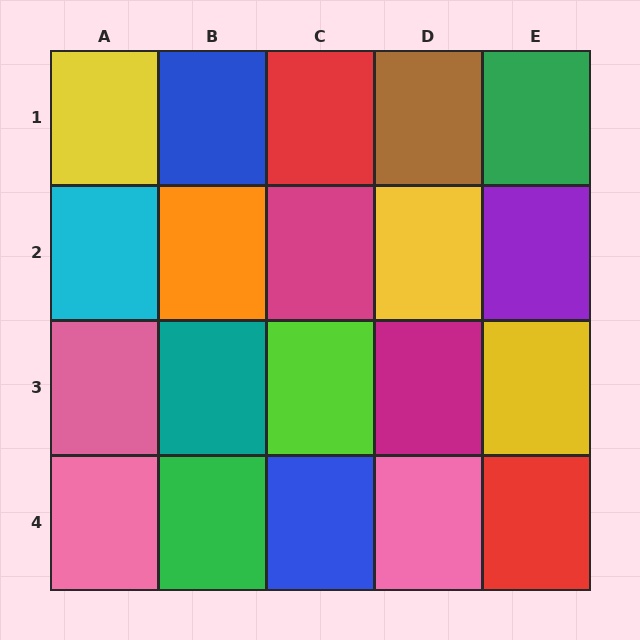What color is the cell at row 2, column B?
Orange.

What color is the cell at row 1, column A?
Yellow.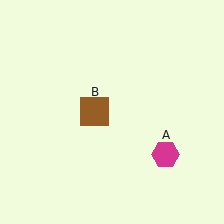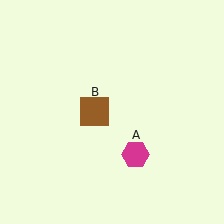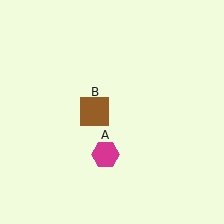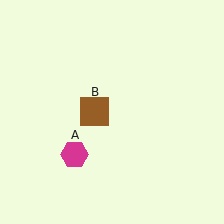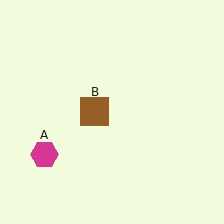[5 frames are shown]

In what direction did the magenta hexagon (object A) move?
The magenta hexagon (object A) moved left.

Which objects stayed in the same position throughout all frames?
Brown square (object B) remained stationary.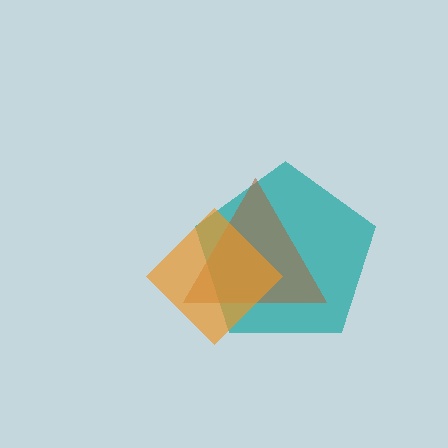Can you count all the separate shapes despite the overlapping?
Yes, there are 3 separate shapes.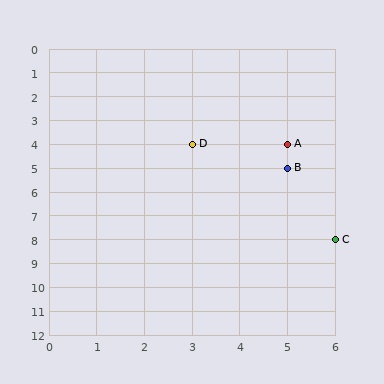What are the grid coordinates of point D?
Point D is at grid coordinates (3, 4).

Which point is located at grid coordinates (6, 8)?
Point C is at (6, 8).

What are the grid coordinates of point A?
Point A is at grid coordinates (5, 4).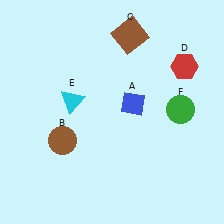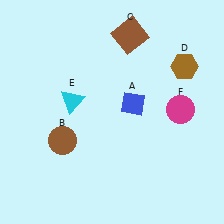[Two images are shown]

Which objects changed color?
D changed from red to brown. F changed from green to magenta.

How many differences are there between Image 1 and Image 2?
There are 2 differences between the two images.